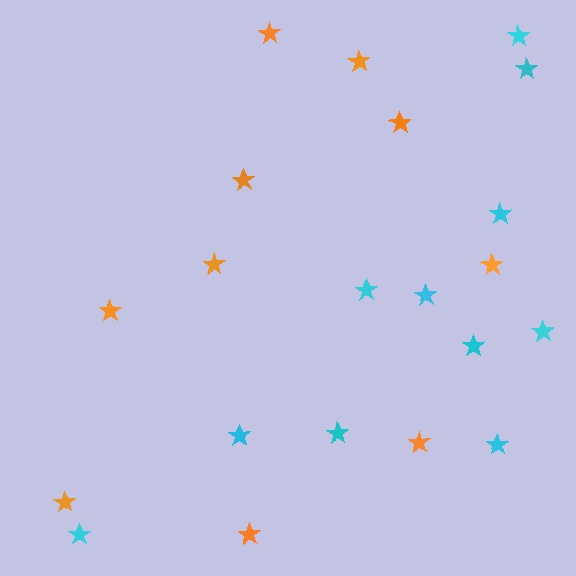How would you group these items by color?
There are 2 groups: one group of orange stars (10) and one group of cyan stars (11).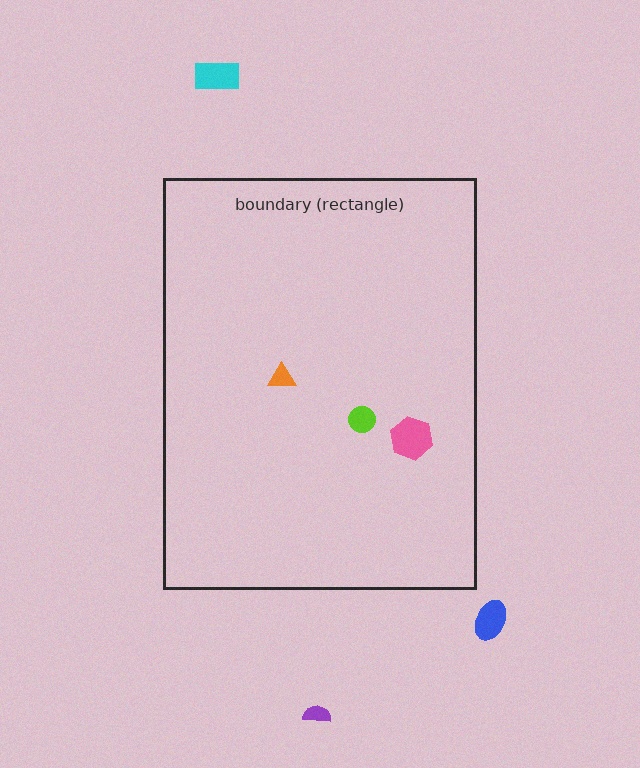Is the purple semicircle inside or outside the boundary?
Outside.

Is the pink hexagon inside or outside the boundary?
Inside.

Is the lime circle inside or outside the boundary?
Inside.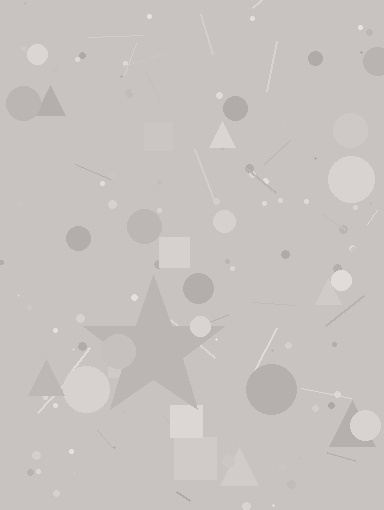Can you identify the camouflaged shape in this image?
The camouflaged shape is a star.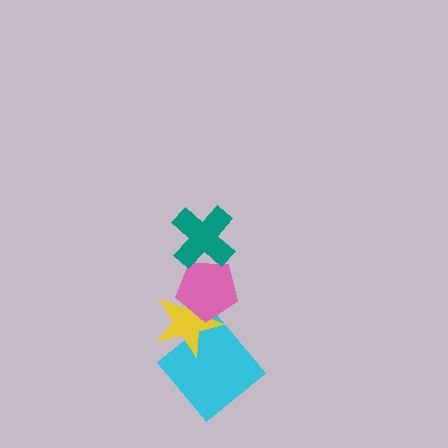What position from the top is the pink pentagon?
The pink pentagon is 2nd from the top.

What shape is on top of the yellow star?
The pink pentagon is on top of the yellow star.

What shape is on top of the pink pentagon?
The teal cross is on top of the pink pentagon.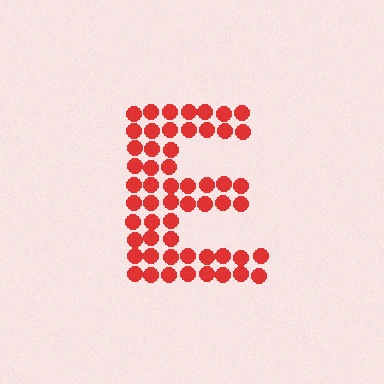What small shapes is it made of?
It is made of small circles.